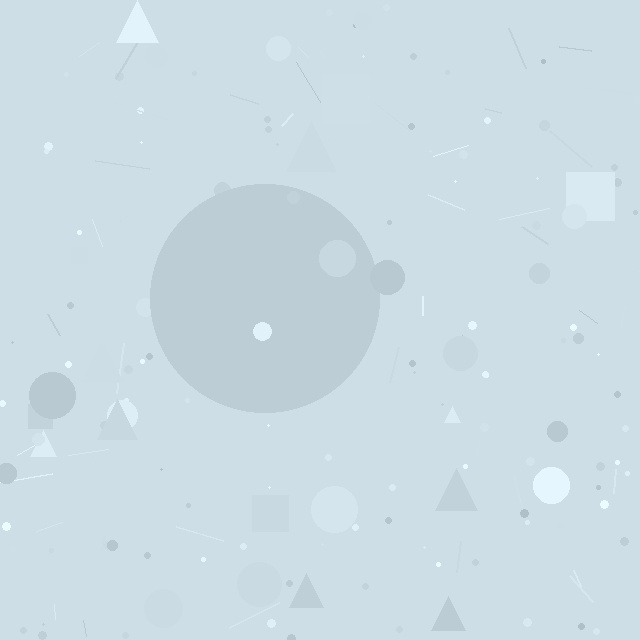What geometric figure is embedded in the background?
A circle is embedded in the background.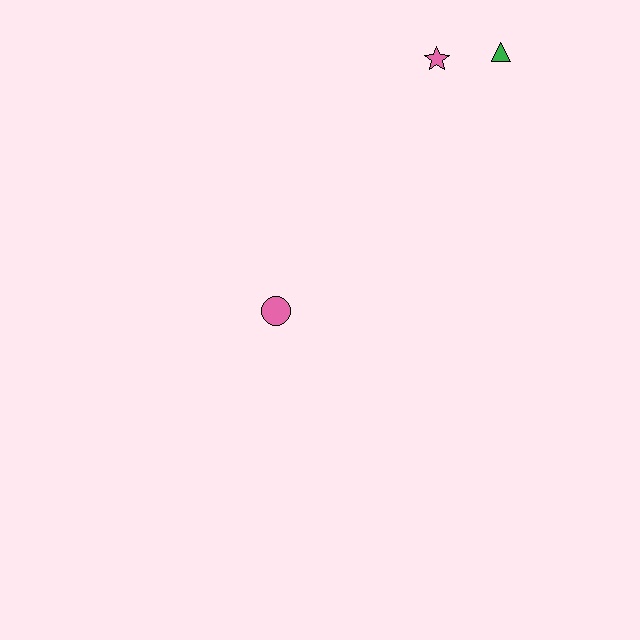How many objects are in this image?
There are 3 objects.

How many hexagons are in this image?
There are no hexagons.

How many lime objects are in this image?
There are no lime objects.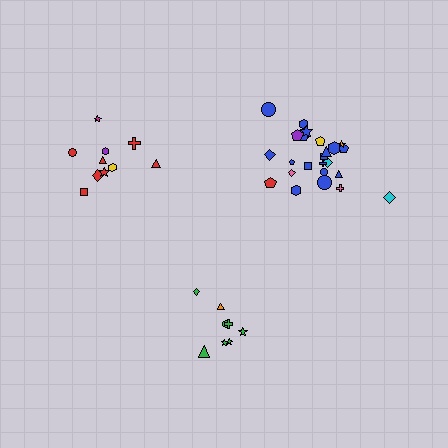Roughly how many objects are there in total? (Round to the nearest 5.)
Roughly 45 objects in total.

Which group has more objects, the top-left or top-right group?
The top-right group.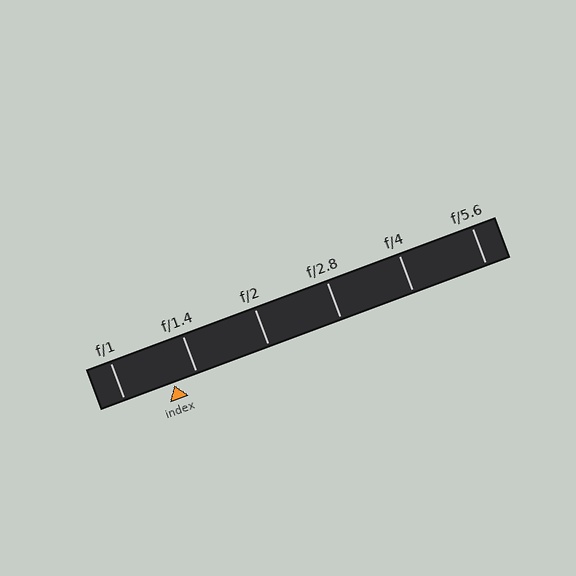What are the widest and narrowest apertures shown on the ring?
The widest aperture shown is f/1 and the narrowest is f/5.6.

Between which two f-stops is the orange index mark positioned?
The index mark is between f/1 and f/1.4.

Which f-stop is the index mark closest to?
The index mark is closest to f/1.4.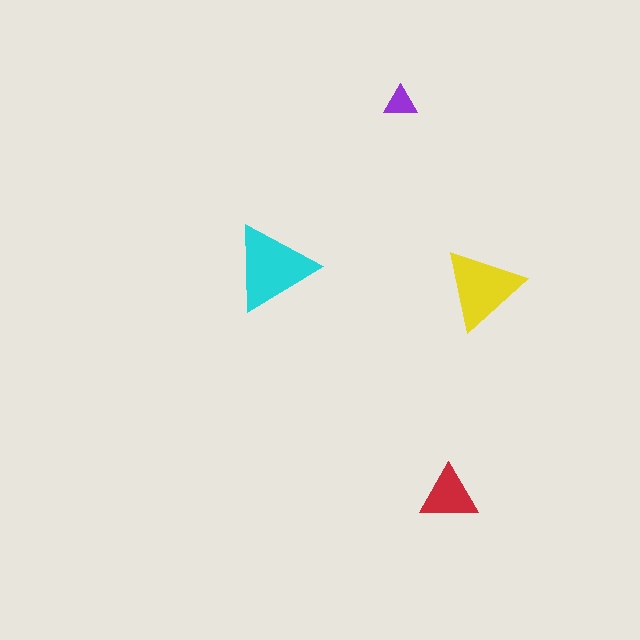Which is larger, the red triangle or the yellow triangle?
The yellow one.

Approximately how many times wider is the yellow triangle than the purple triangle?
About 2.5 times wider.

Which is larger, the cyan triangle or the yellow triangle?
The cyan one.